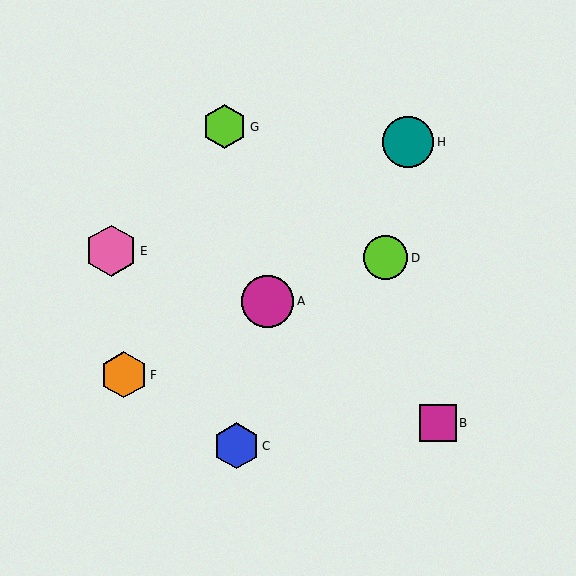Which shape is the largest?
The magenta circle (labeled A) is the largest.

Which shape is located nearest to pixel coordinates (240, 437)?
The blue hexagon (labeled C) at (236, 446) is nearest to that location.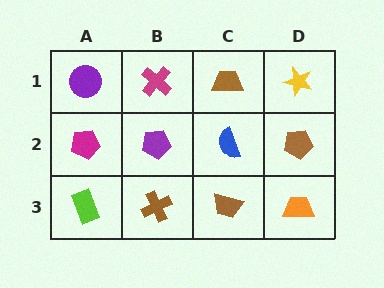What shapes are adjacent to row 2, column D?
A yellow star (row 1, column D), an orange trapezoid (row 3, column D), a blue semicircle (row 2, column C).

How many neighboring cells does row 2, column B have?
4.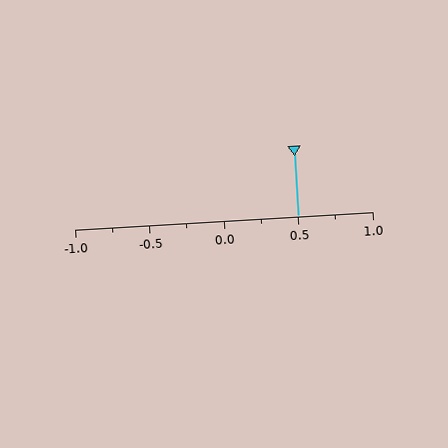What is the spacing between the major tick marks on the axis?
The major ticks are spaced 0.5 apart.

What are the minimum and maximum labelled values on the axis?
The axis runs from -1.0 to 1.0.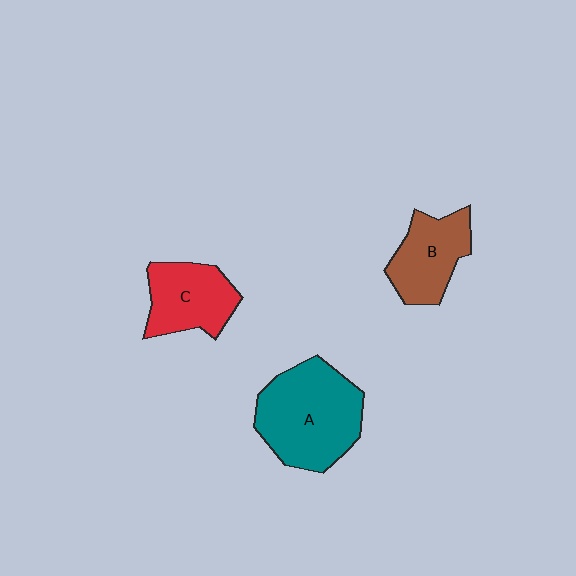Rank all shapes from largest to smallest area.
From largest to smallest: A (teal), C (red), B (brown).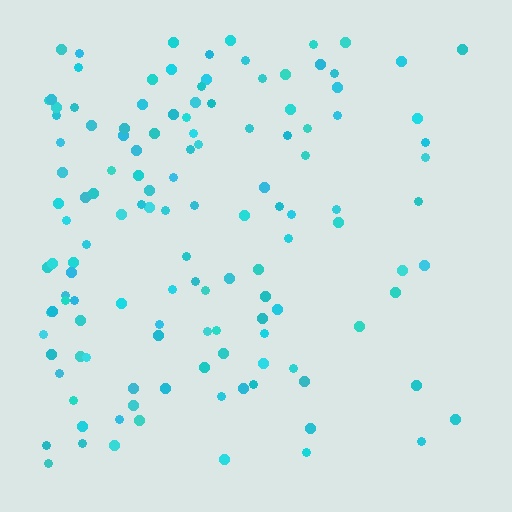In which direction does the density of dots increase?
From right to left, with the left side densest.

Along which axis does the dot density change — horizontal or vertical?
Horizontal.